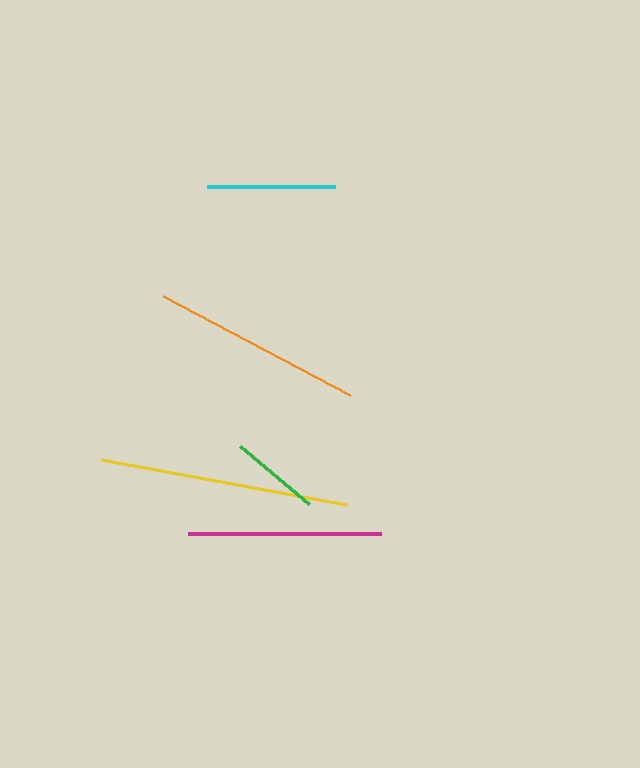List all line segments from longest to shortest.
From longest to shortest: yellow, orange, magenta, cyan, green.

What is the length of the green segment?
The green segment is approximately 90 pixels long.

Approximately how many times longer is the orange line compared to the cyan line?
The orange line is approximately 1.7 times the length of the cyan line.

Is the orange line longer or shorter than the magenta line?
The orange line is longer than the magenta line.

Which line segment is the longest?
The yellow line is the longest at approximately 249 pixels.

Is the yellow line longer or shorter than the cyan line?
The yellow line is longer than the cyan line.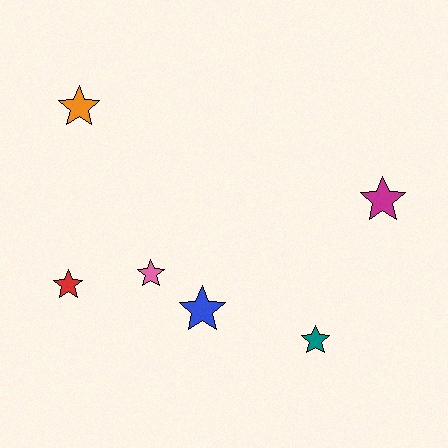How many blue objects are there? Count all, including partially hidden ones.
There is 1 blue object.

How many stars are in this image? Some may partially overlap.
There are 6 stars.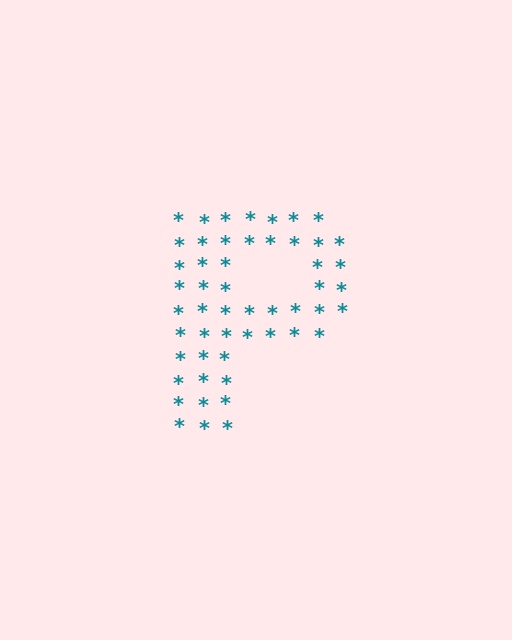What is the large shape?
The large shape is the letter P.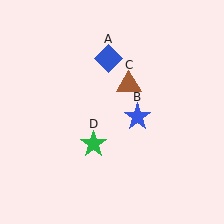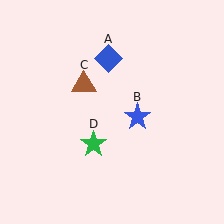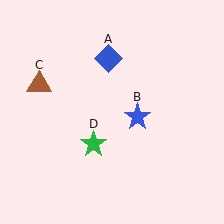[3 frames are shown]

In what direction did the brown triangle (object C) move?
The brown triangle (object C) moved left.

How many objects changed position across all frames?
1 object changed position: brown triangle (object C).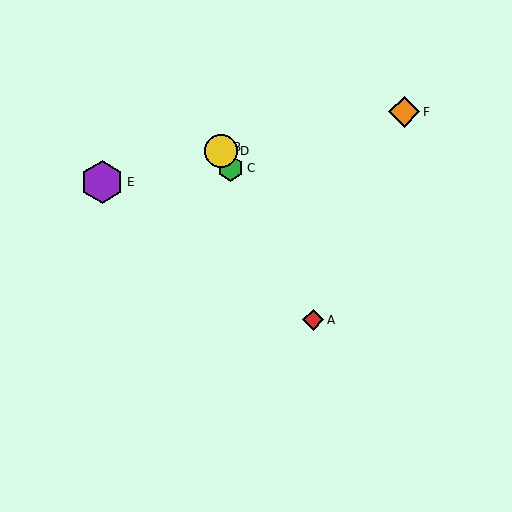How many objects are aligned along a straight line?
4 objects (A, B, C, D) are aligned along a straight line.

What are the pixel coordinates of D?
Object D is at (221, 151).